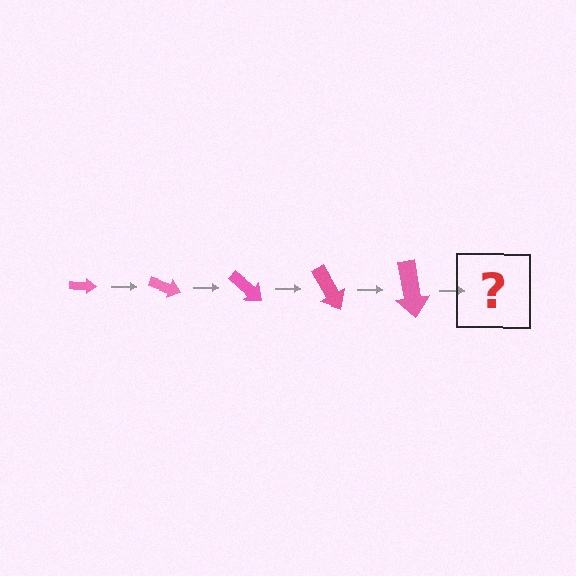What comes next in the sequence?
The next element should be an arrow, larger than the previous one and rotated 100 degrees from the start.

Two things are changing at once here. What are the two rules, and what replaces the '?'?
The two rules are that the arrow grows larger each step and it rotates 20 degrees each step. The '?' should be an arrow, larger than the previous one and rotated 100 degrees from the start.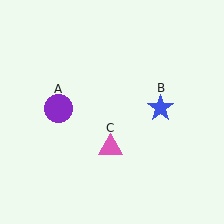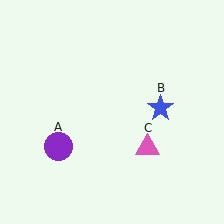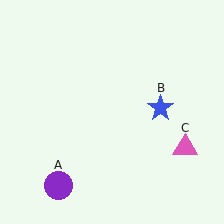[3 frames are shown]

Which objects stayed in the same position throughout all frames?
Blue star (object B) remained stationary.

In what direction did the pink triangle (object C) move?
The pink triangle (object C) moved right.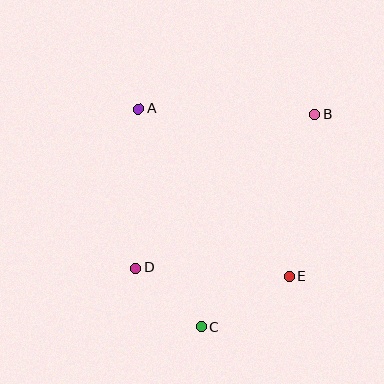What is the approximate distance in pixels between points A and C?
The distance between A and C is approximately 227 pixels.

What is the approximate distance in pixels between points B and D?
The distance between B and D is approximately 236 pixels.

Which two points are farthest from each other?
Points B and C are farthest from each other.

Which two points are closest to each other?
Points C and D are closest to each other.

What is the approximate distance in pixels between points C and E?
The distance between C and E is approximately 101 pixels.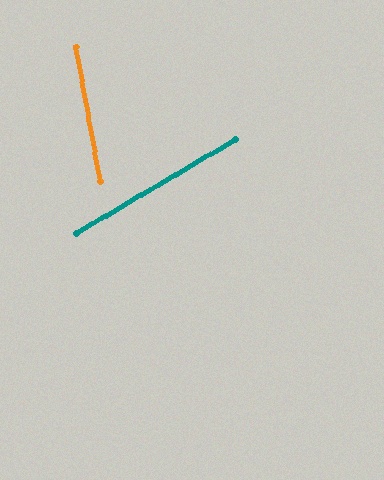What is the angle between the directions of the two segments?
Approximately 69 degrees.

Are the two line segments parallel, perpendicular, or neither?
Neither parallel nor perpendicular — they differ by about 69°.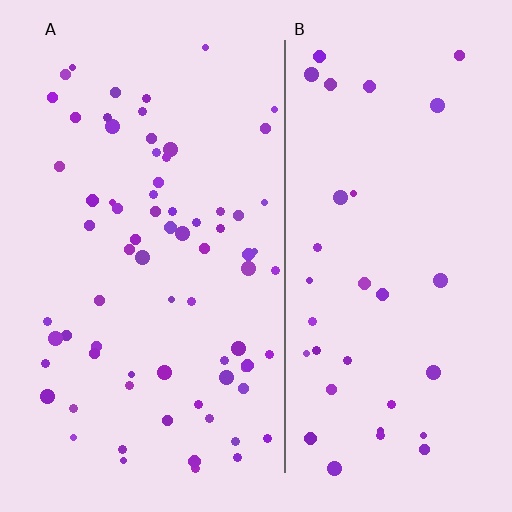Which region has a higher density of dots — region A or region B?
A (the left).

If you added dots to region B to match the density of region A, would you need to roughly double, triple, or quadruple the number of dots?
Approximately double.